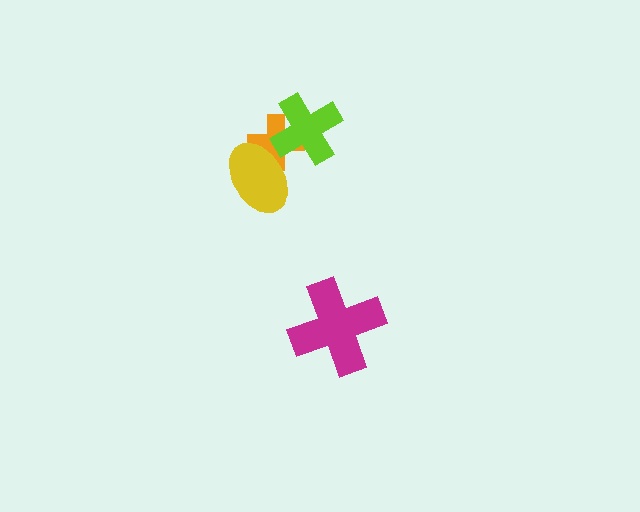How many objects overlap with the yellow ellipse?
1 object overlaps with the yellow ellipse.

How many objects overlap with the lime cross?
1 object overlaps with the lime cross.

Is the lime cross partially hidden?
No, no other shape covers it.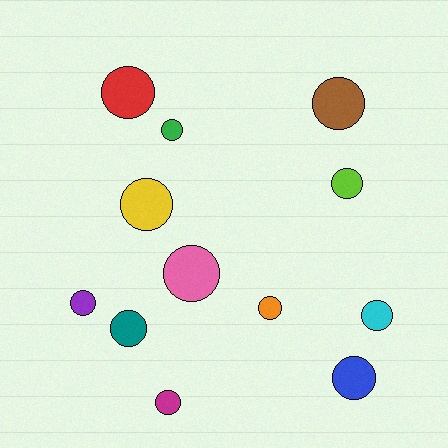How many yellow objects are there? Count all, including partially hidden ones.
There is 1 yellow object.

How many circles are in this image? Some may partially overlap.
There are 12 circles.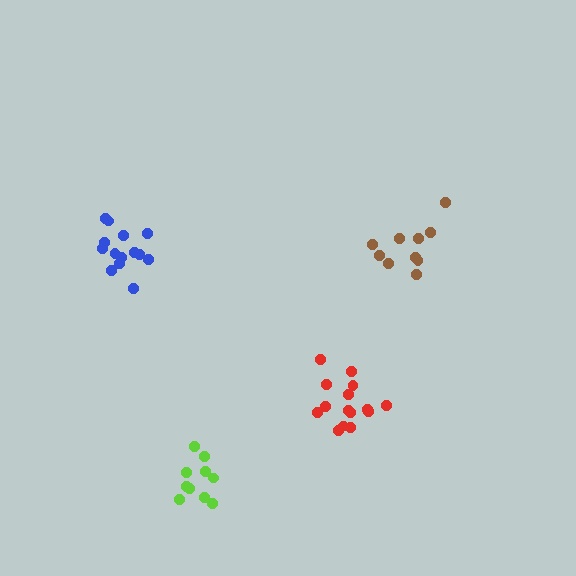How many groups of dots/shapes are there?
There are 4 groups.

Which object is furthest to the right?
The brown cluster is rightmost.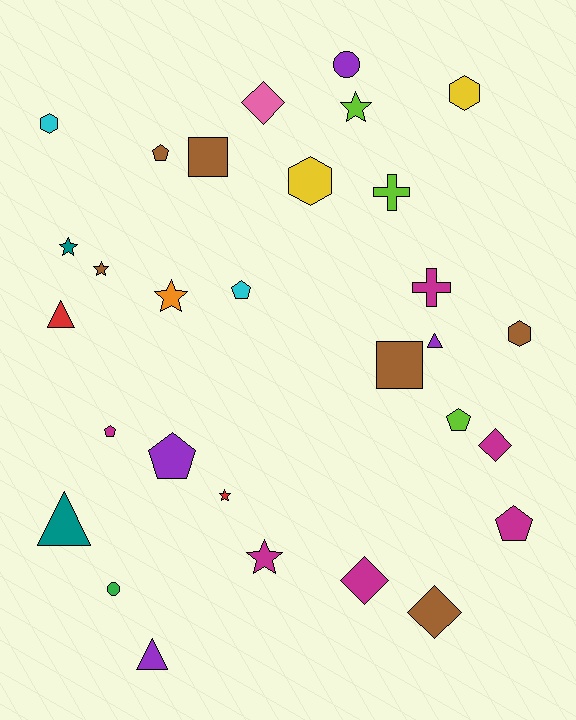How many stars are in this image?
There are 6 stars.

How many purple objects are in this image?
There are 4 purple objects.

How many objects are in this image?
There are 30 objects.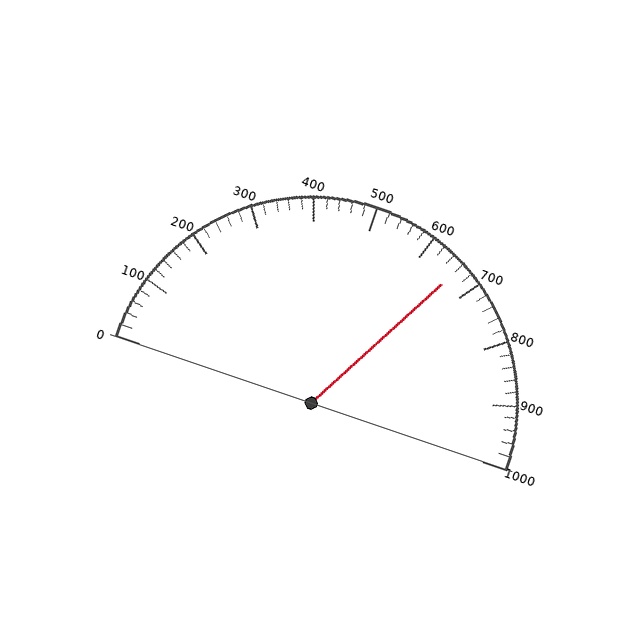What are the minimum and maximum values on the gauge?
The gauge ranges from 0 to 1000.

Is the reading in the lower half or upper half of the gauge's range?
The reading is in the upper half of the range (0 to 1000).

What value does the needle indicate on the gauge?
The needle indicates approximately 660.